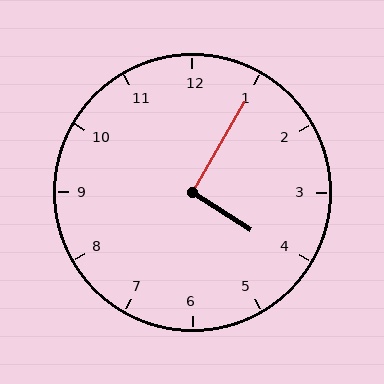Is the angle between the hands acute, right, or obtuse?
It is right.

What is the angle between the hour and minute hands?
Approximately 92 degrees.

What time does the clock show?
4:05.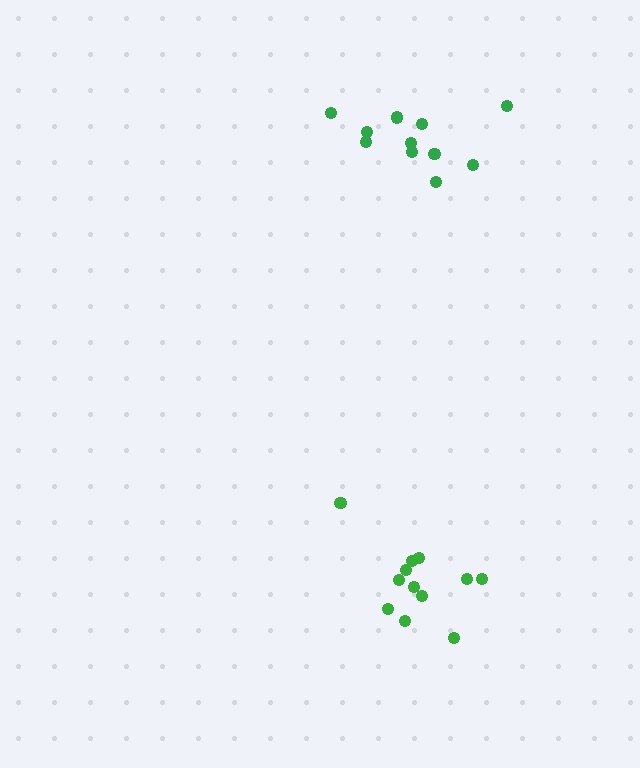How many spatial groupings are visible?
There are 2 spatial groupings.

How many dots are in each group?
Group 1: 12 dots, Group 2: 11 dots (23 total).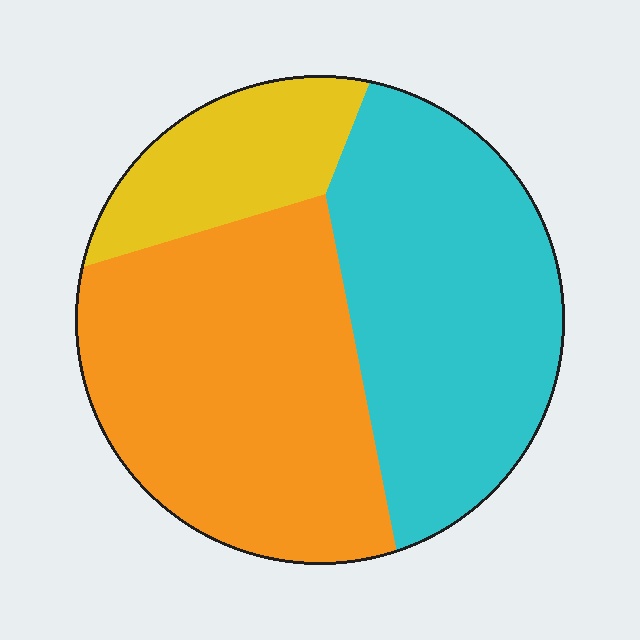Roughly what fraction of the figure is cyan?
Cyan covers roughly 40% of the figure.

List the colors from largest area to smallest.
From largest to smallest: orange, cyan, yellow.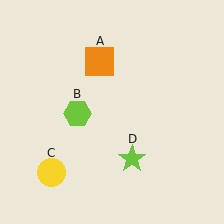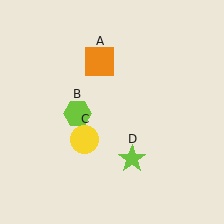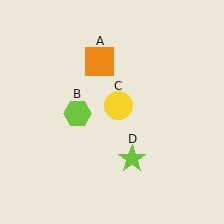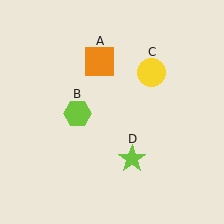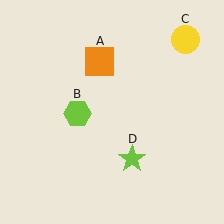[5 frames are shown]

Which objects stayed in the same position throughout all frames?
Orange square (object A) and lime hexagon (object B) and lime star (object D) remained stationary.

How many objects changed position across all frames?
1 object changed position: yellow circle (object C).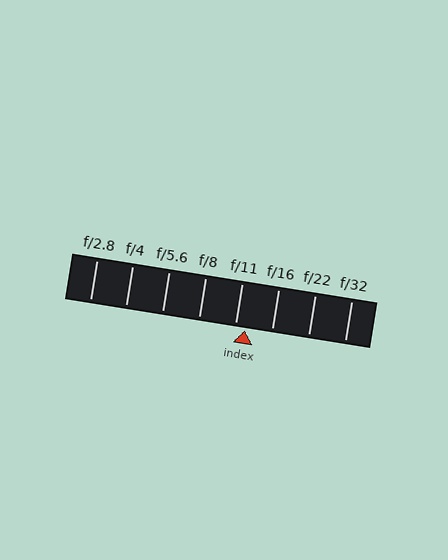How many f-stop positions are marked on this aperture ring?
There are 8 f-stop positions marked.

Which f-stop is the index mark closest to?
The index mark is closest to f/11.